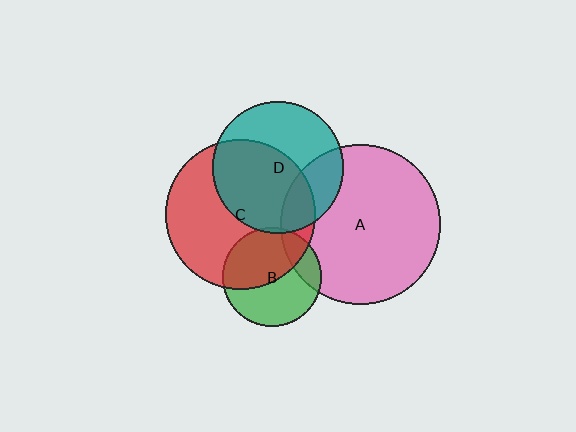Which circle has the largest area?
Circle A (pink).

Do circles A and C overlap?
Yes.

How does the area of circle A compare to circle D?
Approximately 1.5 times.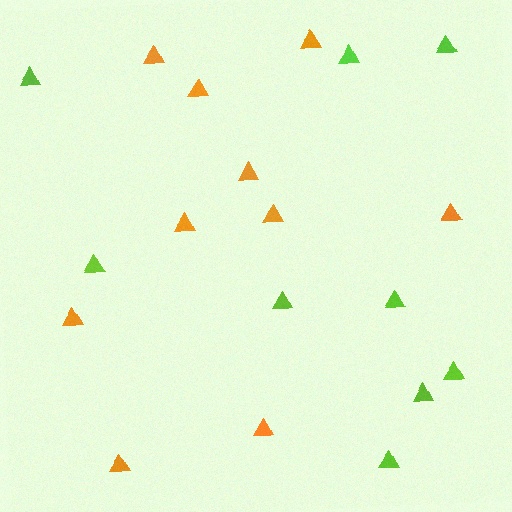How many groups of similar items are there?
There are 2 groups: one group of lime triangles (9) and one group of orange triangles (10).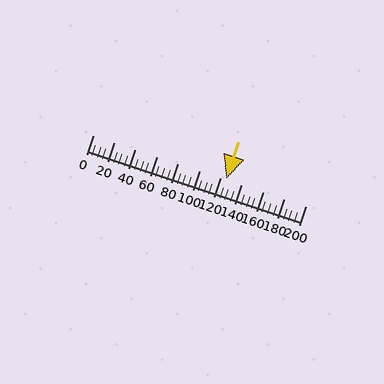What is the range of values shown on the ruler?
The ruler shows values from 0 to 200.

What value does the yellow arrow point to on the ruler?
The yellow arrow points to approximately 125.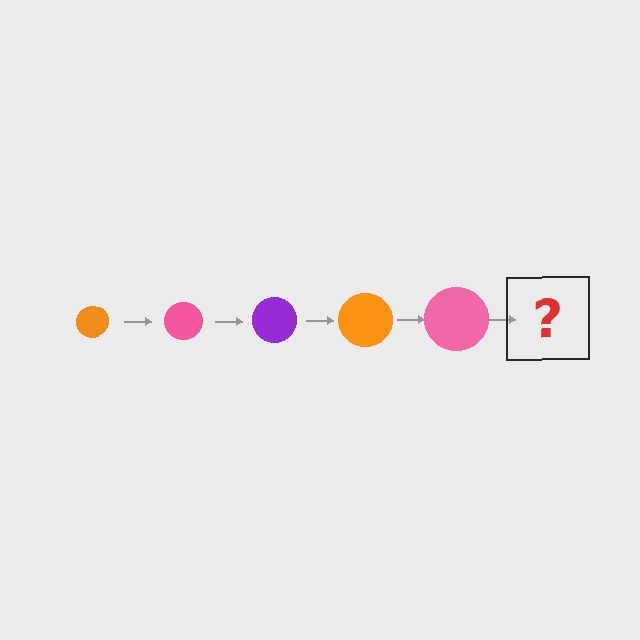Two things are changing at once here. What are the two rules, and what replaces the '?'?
The two rules are that the circle grows larger each step and the color cycles through orange, pink, and purple. The '?' should be a purple circle, larger than the previous one.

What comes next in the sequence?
The next element should be a purple circle, larger than the previous one.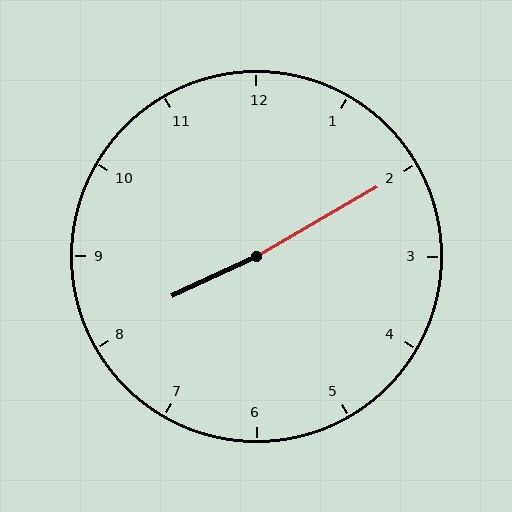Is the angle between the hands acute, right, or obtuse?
It is obtuse.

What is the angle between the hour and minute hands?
Approximately 175 degrees.